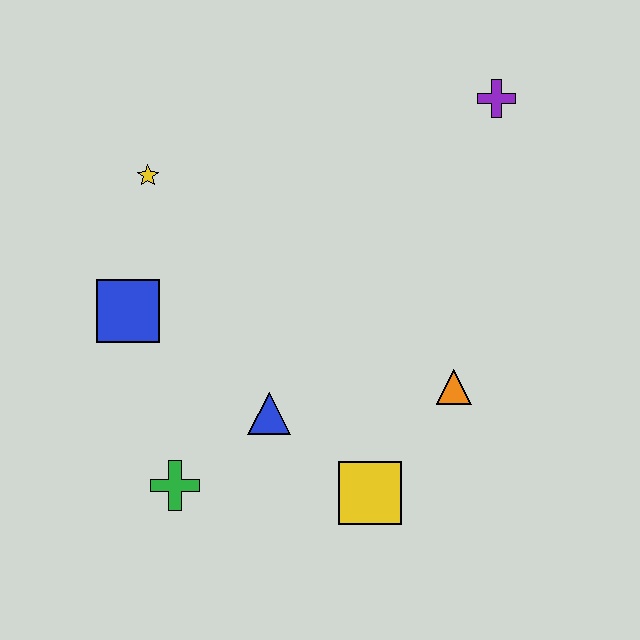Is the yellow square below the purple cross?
Yes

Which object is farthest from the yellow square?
The purple cross is farthest from the yellow square.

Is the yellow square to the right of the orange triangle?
No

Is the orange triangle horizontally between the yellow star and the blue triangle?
No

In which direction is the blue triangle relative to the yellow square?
The blue triangle is to the left of the yellow square.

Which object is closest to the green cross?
The blue triangle is closest to the green cross.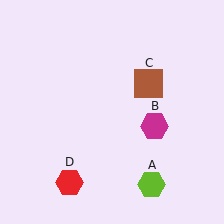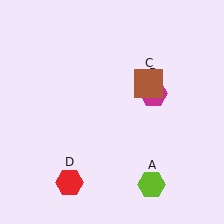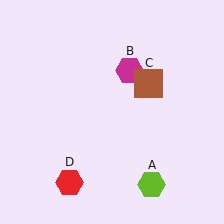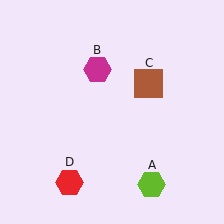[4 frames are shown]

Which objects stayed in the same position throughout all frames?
Lime hexagon (object A) and brown square (object C) and red hexagon (object D) remained stationary.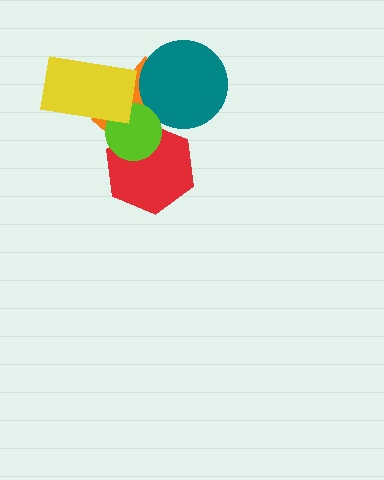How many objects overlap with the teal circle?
1 object overlaps with the teal circle.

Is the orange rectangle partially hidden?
Yes, it is partially covered by another shape.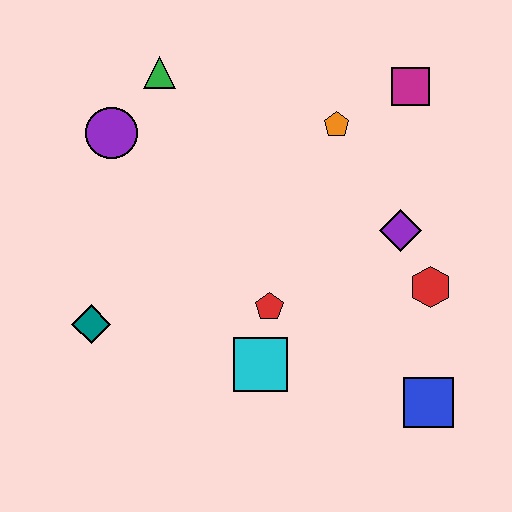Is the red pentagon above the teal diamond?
Yes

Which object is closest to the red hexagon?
The purple diamond is closest to the red hexagon.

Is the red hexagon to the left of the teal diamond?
No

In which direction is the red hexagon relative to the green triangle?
The red hexagon is to the right of the green triangle.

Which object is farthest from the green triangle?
The blue square is farthest from the green triangle.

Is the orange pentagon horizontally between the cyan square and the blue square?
Yes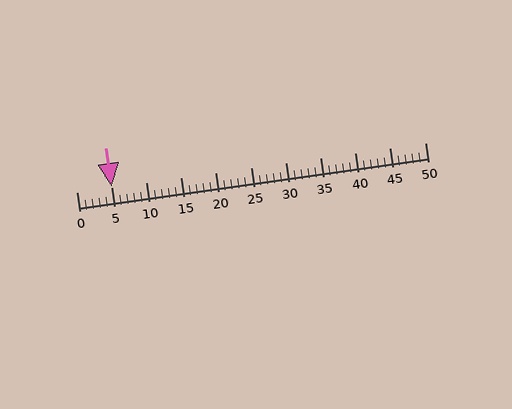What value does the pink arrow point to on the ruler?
The pink arrow points to approximately 5.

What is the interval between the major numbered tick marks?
The major tick marks are spaced 5 units apart.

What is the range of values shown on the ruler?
The ruler shows values from 0 to 50.